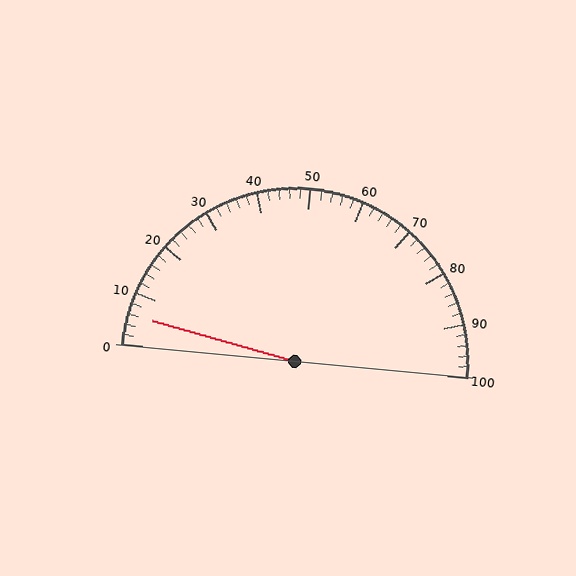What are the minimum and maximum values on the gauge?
The gauge ranges from 0 to 100.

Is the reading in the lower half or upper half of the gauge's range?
The reading is in the lower half of the range (0 to 100).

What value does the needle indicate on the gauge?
The needle indicates approximately 6.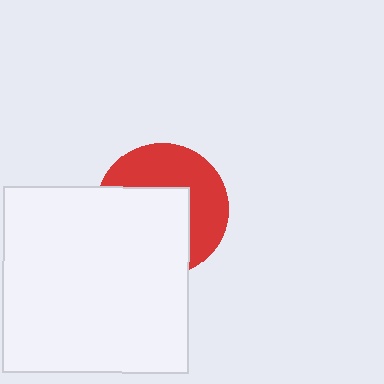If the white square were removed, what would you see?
You would see the complete red circle.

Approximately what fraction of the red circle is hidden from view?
Roughly 52% of the red circle is hidden behind the white square.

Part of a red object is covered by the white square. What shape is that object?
It is a circle.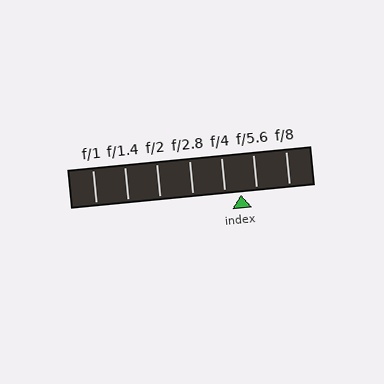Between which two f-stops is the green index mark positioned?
The index mark is between f/4 and f/5.6.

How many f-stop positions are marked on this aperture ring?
There are 7 f-stop positions marked.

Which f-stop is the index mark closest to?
The index mark is closest to f/4.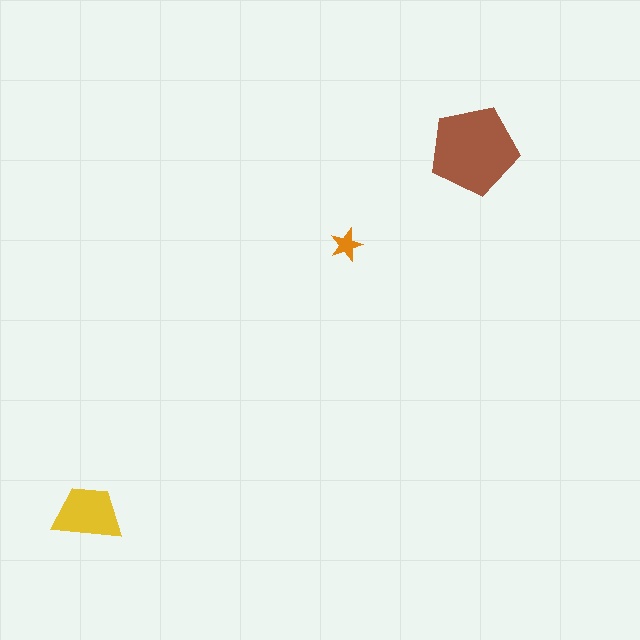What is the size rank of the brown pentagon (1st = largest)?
1st.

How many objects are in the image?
There are 3 objects in the image.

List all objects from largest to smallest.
The brown pentagon, the yellow trapezoid, the orange star.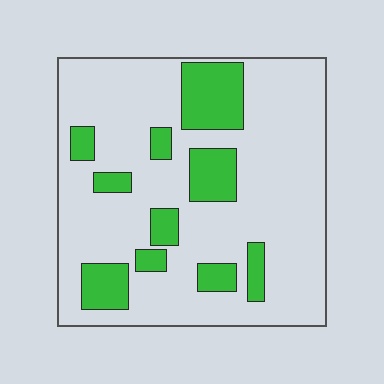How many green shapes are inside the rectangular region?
10.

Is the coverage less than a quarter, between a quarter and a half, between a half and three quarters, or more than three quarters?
Less than a quarter.